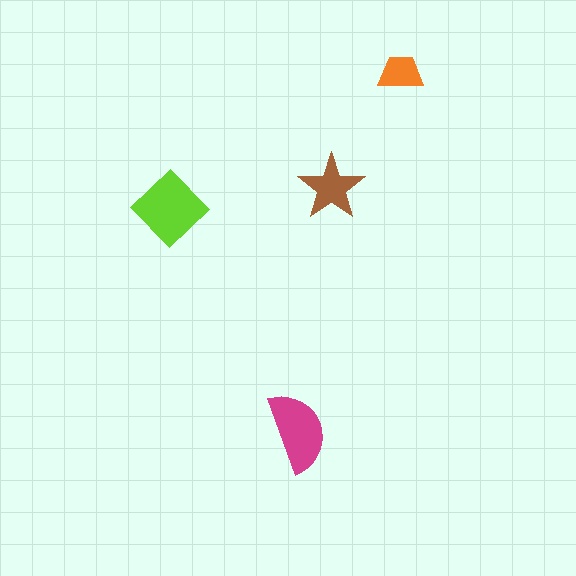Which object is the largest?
The lime diamond.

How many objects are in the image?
There are 4 objects in the image.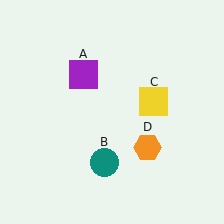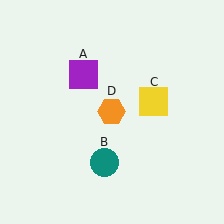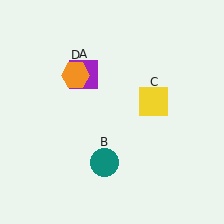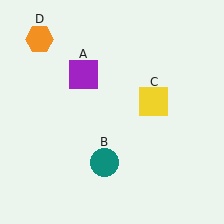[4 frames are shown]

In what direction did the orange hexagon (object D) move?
The orange hexagon (object D) moved up and to the left.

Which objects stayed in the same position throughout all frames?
Purple square (object A) and teal circle (object B) and yellow square (object C) remained stationary.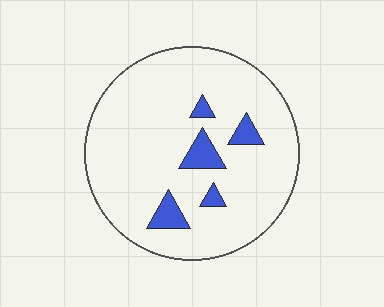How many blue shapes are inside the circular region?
5.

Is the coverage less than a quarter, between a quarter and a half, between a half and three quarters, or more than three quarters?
Less than a quarter.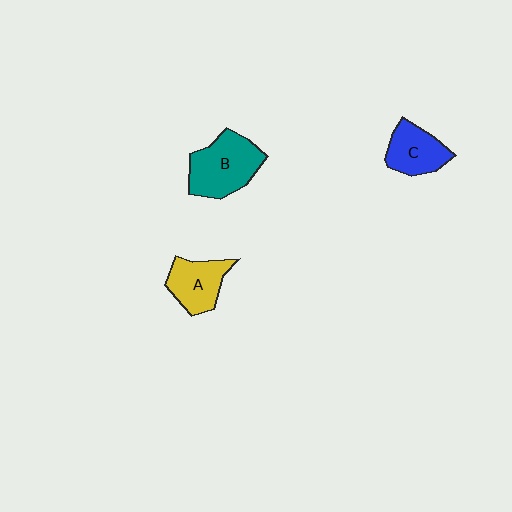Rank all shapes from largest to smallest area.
From largest to smallest: B (teal), A (yellow), C (blue).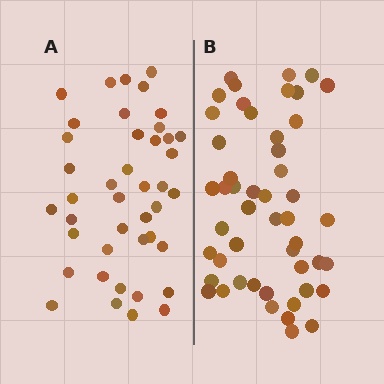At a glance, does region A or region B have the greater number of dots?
Region B (the right region) has more dots.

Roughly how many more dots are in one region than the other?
Region B has roughly 8 or so more dots than region A.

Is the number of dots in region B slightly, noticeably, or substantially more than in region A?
Region B has only slightly more — the two regions are fairly close. The ratio is roughly 1.2 to 1.